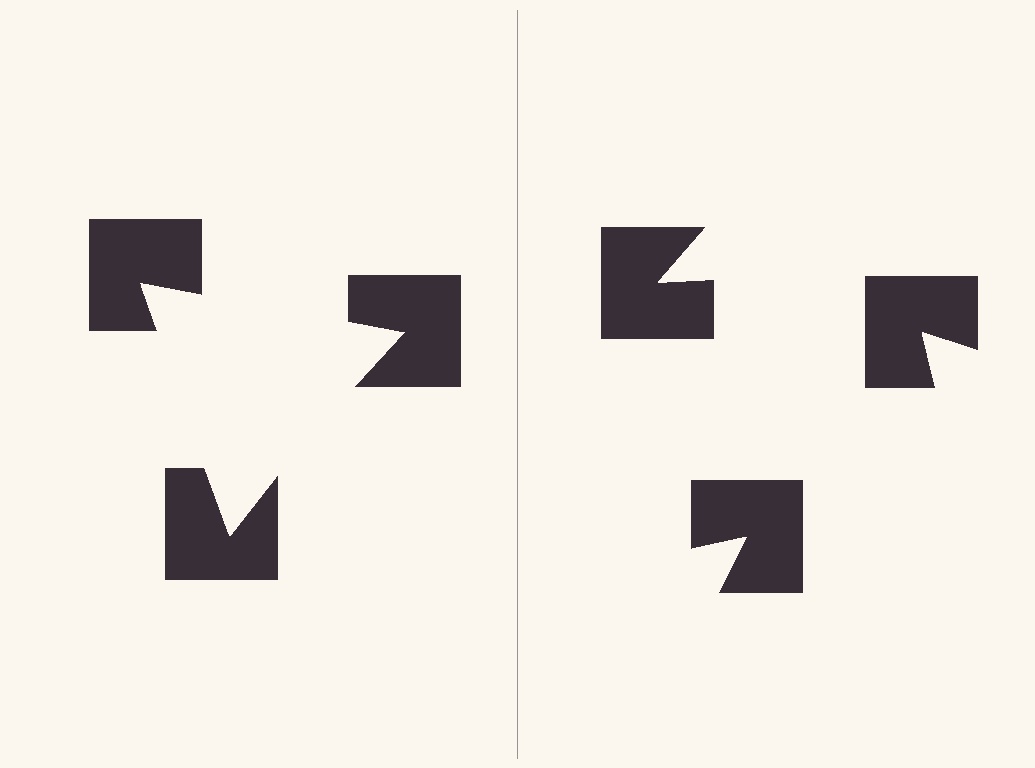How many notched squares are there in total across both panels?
6 — 3 on each side.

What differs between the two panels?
The notched squares are positioned identically on both sides; only the wedge orientations differ. On the left they align to a triangle; on the right they are misaligned.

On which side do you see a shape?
An illusory triangle appears on the left side. On the right side the wedge cuts are rotated, so no coherent shape forms.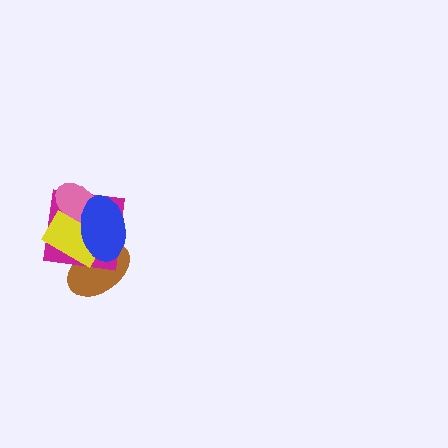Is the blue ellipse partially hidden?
No, no other shape covers it.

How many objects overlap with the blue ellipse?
4 objects overlap with the blue ellipse.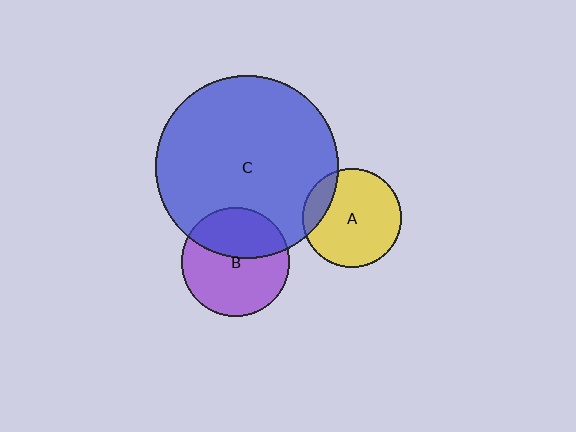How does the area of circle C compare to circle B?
Approximately 2.8 times.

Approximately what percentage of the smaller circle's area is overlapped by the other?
Approximately 40%.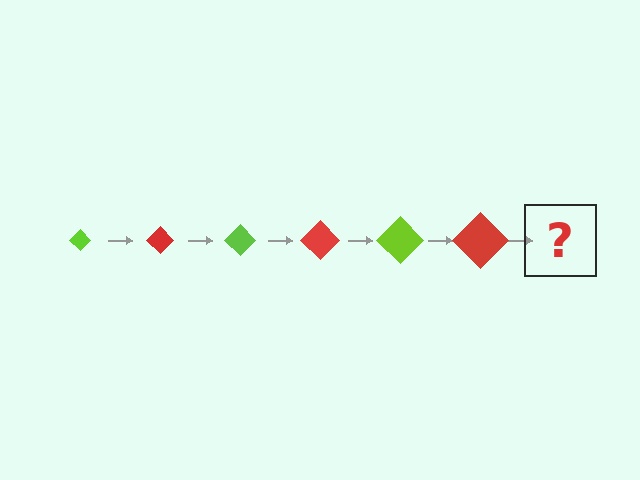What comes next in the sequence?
The next element should be a lime diamond, larger than the previous one.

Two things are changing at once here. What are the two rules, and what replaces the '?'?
The two rules are that the diamond grows larger each step and the color cycles through lime and red. The '?' should be a lime diamond, larger than the previous one.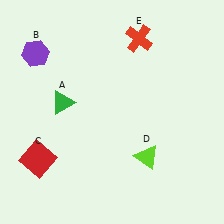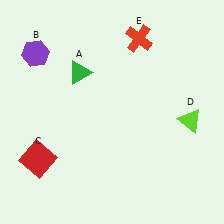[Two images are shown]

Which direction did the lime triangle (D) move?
The lime triangle (D) moved right.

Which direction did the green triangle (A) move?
The green triangle (A) moved up.